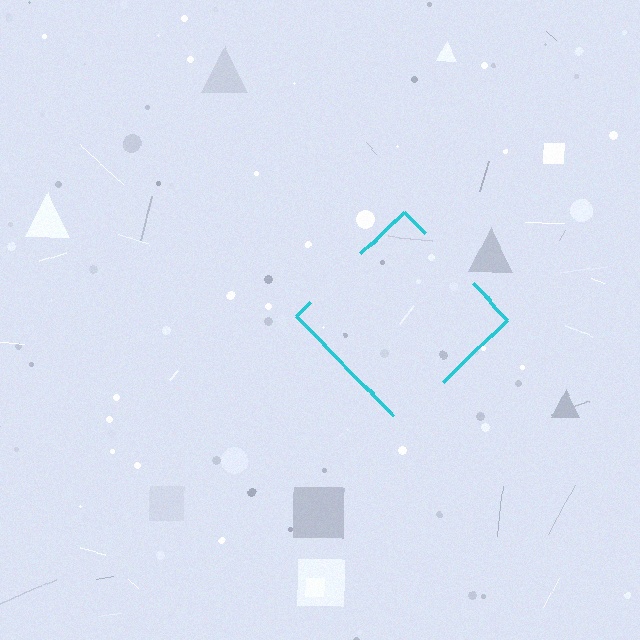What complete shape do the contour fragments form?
The contour fragments form a diamond.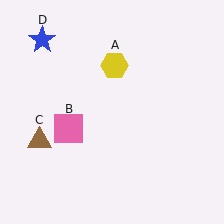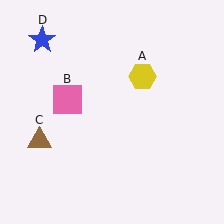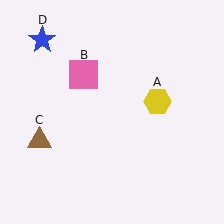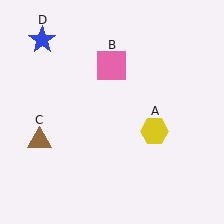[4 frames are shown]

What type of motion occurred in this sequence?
The yellow hexagon (object A), pink square (object B) rotated clockwise around the center of the scene.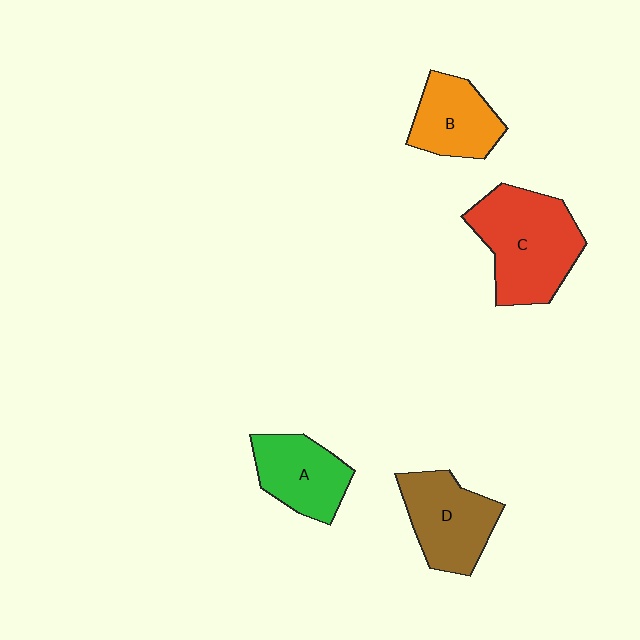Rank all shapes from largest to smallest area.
From largest to smallest: C (red), D (brown), A (green), B (orange).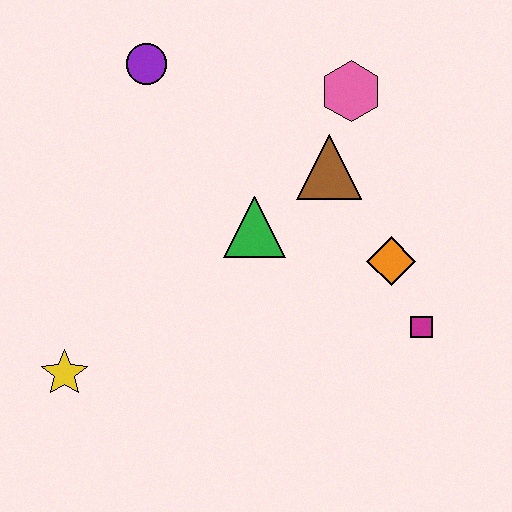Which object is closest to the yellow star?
The green triangle is closest to the yellow star.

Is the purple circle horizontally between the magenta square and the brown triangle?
No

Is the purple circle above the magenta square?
Yes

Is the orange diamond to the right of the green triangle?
Yes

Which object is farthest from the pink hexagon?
The yellow star is farthest from the pink hexagon.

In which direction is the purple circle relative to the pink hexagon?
The purple circle is to the left of the pink hexagon.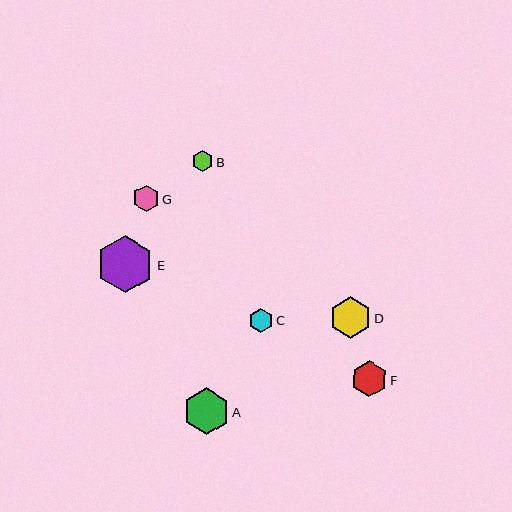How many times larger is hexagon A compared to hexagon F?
Hexagon A is approximately 1.3 times the size of hexagon F.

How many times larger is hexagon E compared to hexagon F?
Hexagon E is approximately 1.6 times the size of hexagon F.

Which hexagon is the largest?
Hexagon E is the largest with a size of approximately 57 pixels.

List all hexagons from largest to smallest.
From largest to smallest: E, A, D, F, G, C, B.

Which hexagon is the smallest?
Hexagon B is the smallest with a size of approximately 22 pixels.